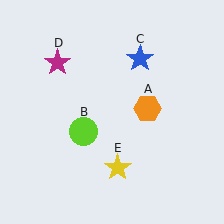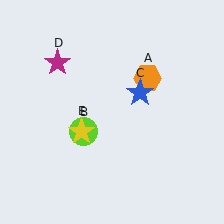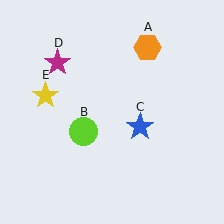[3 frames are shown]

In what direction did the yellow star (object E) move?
The yellow star (object E) moved up and to the left.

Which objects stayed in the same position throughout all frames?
Lime circle (object B) and magenta star (object D) remained stationary.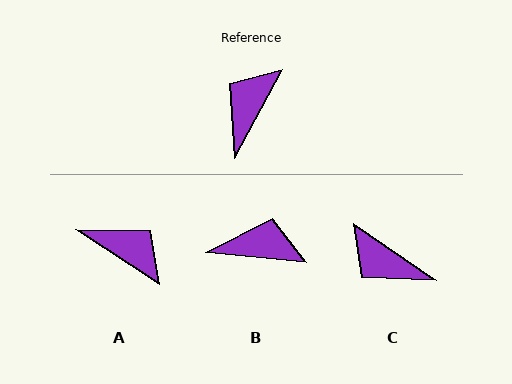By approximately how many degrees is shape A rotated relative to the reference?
Approximately 95 degrees clockwise.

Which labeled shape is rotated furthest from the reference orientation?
A, about 95 degrees away.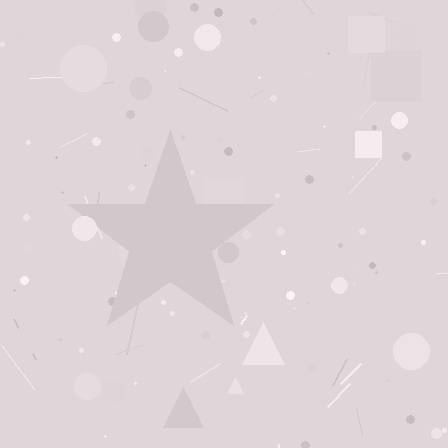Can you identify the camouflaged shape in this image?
The camouflaged shape is a star.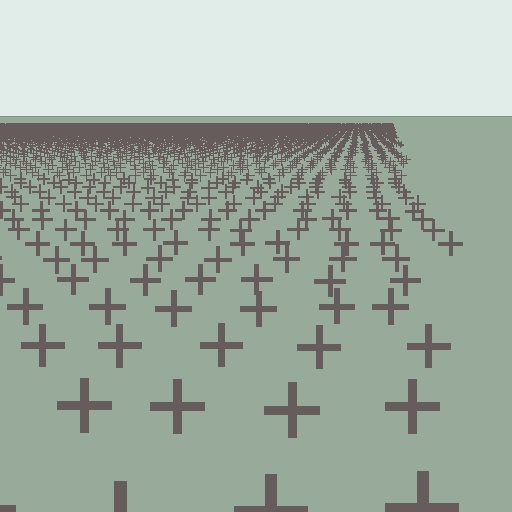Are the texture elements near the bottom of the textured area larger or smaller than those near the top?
Larger. Near the bottom, elements are closer to the viewer and appear at a bigger on-screen size.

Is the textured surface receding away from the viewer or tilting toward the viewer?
The surface is receding away from the viewer. Texture elements get smaller and denser toward the top.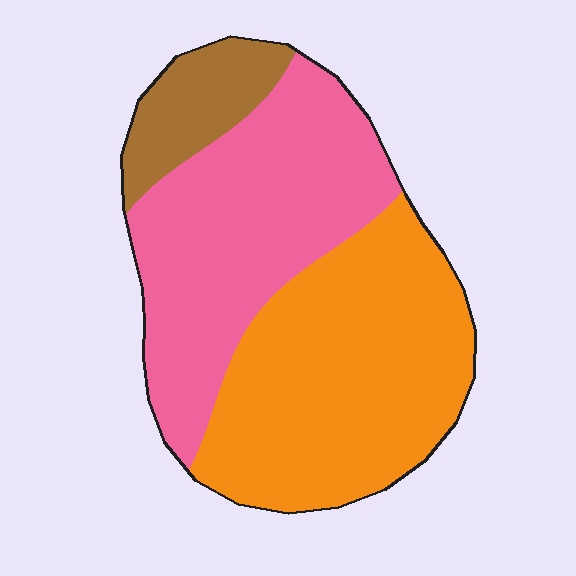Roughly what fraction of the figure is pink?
Pink covers 42% of the figure.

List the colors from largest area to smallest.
From largest to smallest: orange, pink, brown.